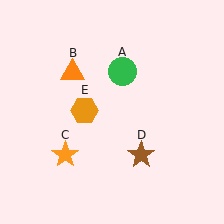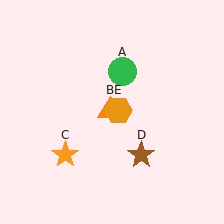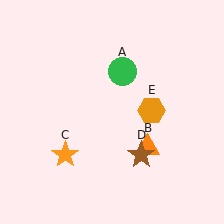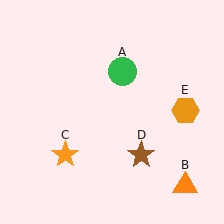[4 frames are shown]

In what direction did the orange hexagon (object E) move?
The orange hexagon (object E) moved right.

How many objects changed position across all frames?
2 objects changed position: orange triangle (object B), orange hexagon (object E).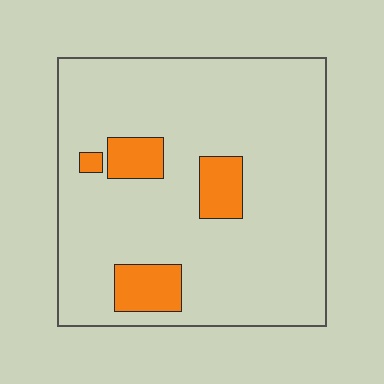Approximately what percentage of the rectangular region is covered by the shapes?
Approximately 10%.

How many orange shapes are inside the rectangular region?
4.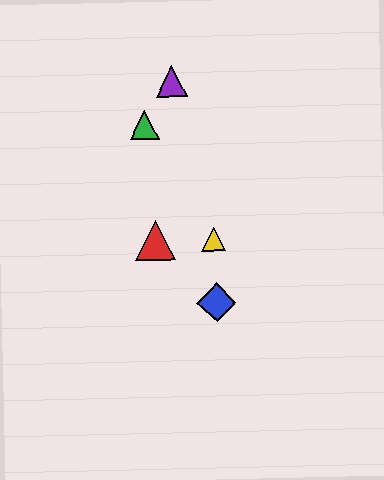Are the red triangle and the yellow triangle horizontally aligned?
Yes, both are at y≈240.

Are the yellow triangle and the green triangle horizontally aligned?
No, the yellow triangle is at y≈239 and the green triangle is at y≈125.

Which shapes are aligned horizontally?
The red triangle, the yellow triangle are aligned horizontally.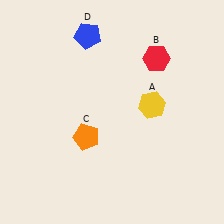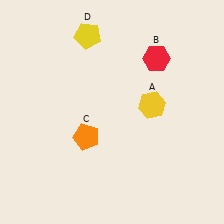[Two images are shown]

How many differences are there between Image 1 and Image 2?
There is 1 difference between the two images.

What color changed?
The pentagon (D) changed from blue in Image 1 to yellow in Image 2.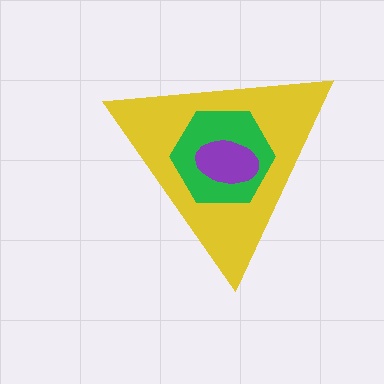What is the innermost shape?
The purple ellipse.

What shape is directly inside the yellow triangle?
The green hexagon.